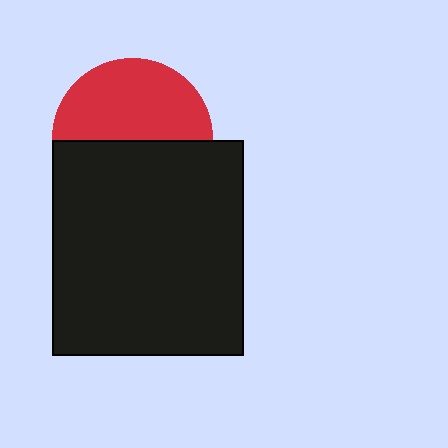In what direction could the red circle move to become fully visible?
The red circle could move up. That would shift it out from behind the black rectangle entirely.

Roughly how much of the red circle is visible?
About half of it is visible (roughly 51%).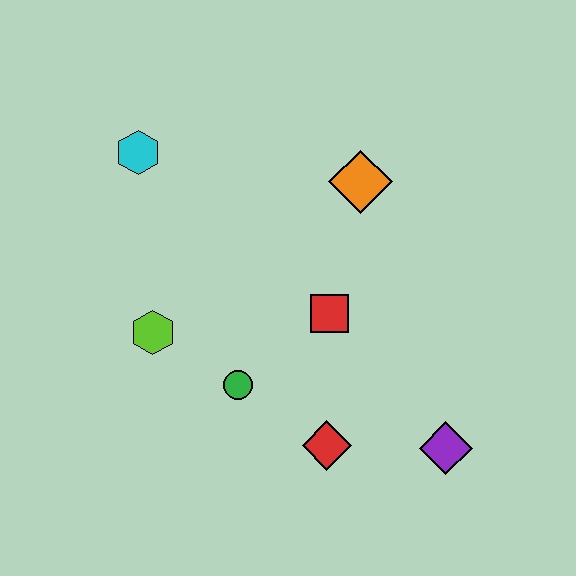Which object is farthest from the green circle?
The cyan hexagon is farthest from the green circle.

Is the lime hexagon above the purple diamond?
Yes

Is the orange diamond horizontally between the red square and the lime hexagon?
No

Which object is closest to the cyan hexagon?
The lime hexagon is closest to the cyan hexagon.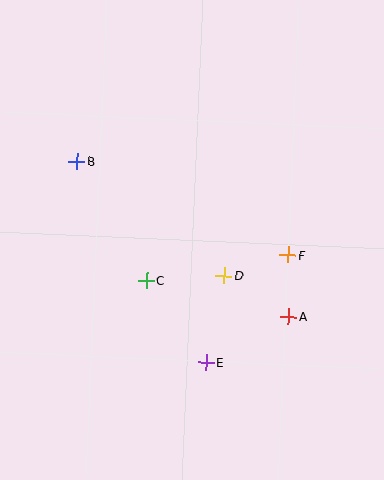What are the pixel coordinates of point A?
Point A is at (289, 317).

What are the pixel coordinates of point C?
Point C is at (147, 280).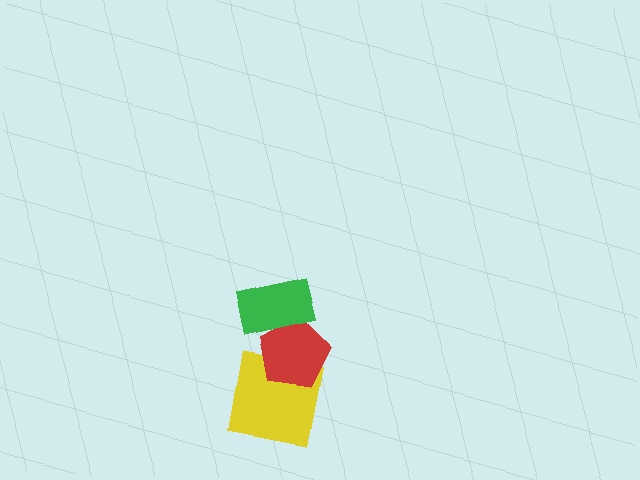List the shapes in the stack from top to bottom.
From top to bottom: the green rectangle, the red pentagon, the yellow square.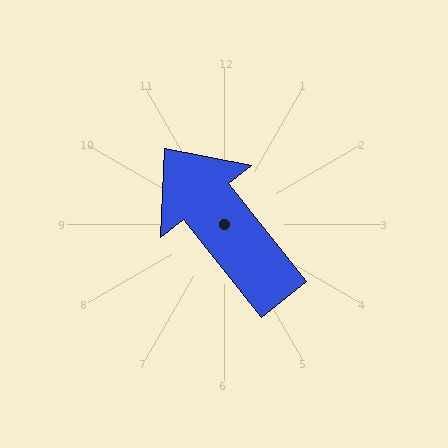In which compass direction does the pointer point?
Northwest.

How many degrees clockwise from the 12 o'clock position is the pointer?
Approximately 321 degrees.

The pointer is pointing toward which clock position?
Roughly 11 o'clock.